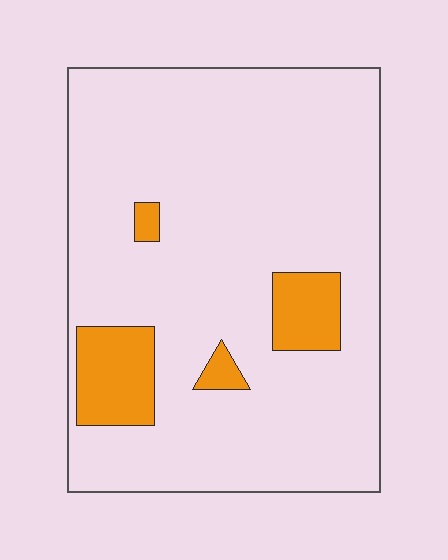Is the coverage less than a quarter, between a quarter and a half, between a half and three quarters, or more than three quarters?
Less than a quarter.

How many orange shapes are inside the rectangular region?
4.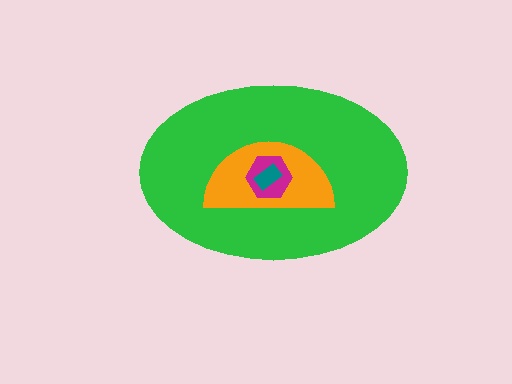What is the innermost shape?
The teal rectangle.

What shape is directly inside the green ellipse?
The orange semicircle.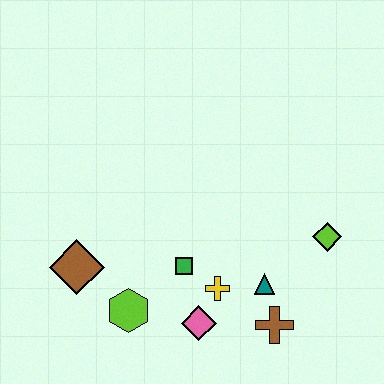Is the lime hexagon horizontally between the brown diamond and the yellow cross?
Yes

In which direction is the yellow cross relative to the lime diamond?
The yellow cross is to the left of the lime diamond.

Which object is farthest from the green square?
The lime diamond is farthest from the green square.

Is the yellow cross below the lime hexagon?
No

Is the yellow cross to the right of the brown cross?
No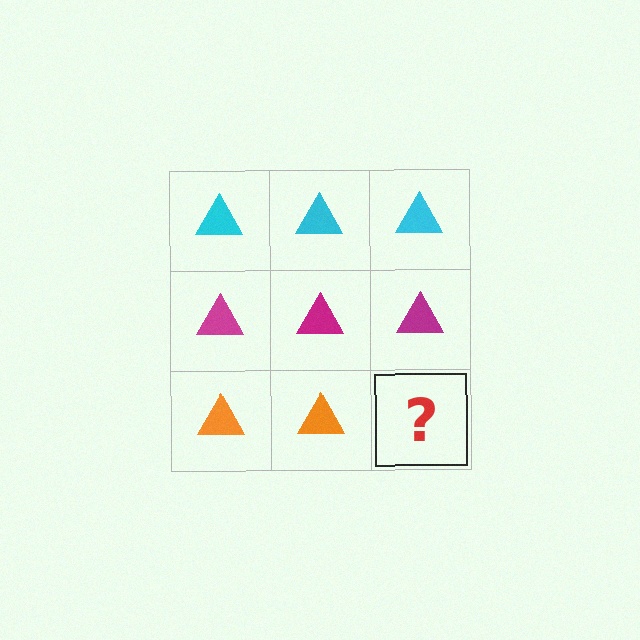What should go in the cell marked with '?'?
The missing cell should contain an orange triangle.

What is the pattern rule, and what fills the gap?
The rule is that each row has a consistent color. The gap should be filled with an orange triangle.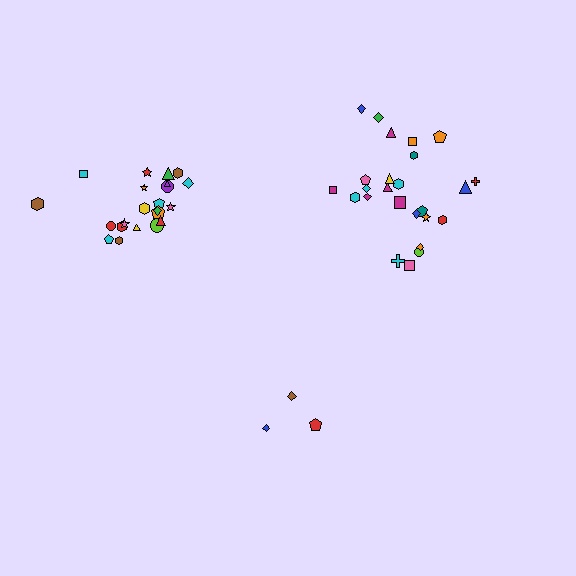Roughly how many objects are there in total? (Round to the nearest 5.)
Roughly 50 objects in total.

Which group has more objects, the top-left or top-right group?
The top-right group.